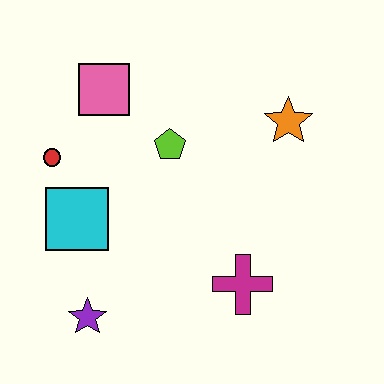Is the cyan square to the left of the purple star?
Yes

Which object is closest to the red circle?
The cyan square is closest to the red circle.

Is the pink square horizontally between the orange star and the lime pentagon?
No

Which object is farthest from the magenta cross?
The pink square is farthest from the magenta cross.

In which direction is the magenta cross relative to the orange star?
The magenta cross is below the orange star.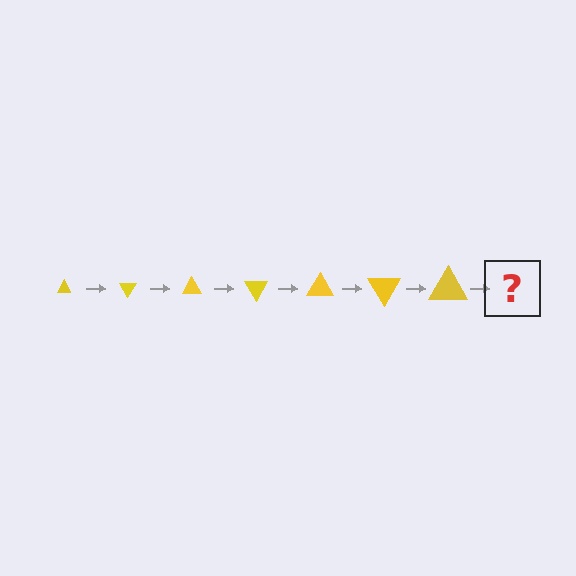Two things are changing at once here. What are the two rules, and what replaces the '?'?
The two rules are that the triangle grows larger each step and it rotates 60 degrees each step. The '?' should be a triangle, larger than the previous one and rotated 420 degrees from the start.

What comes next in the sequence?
The next element should be a triangle, larger than the previous one and rotated 420 degrees from the start.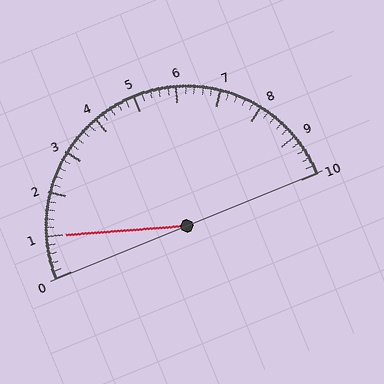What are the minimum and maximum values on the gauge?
The gauge ranges from 0 to 10.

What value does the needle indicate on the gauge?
The needle indicates approximately 1.0.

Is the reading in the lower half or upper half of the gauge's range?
The reading is in the lower half of the range (0 to 10).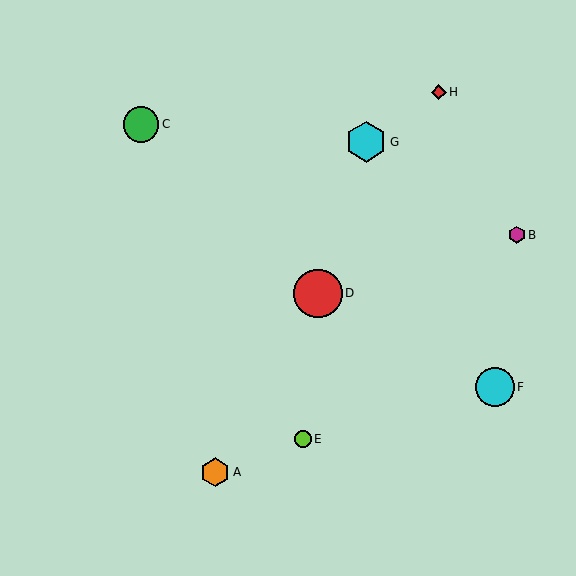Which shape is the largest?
The red circle (labeled D) is the largest.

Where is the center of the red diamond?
The center of the red diamond is at (439, 92).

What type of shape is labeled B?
Shape B is a magenta hexagon.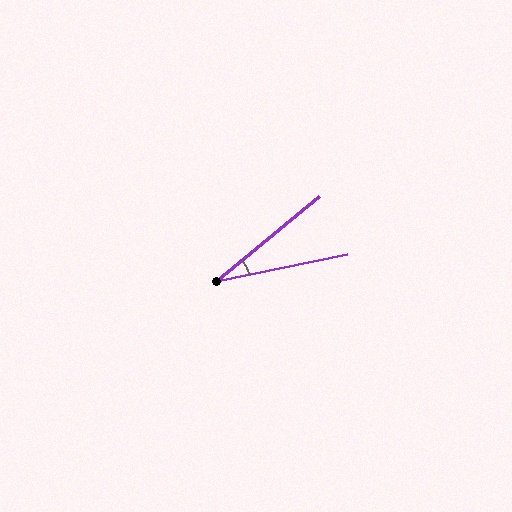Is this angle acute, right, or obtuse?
It is acute.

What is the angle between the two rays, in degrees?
Approximately 28 degrees.